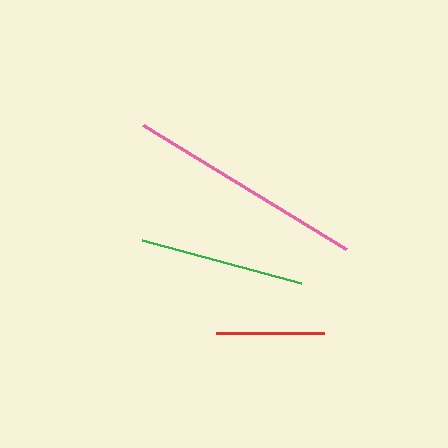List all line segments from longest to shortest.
From longest to shortest: pink, green, red.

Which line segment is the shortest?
The red line is the shortest at approximately 108 pixels.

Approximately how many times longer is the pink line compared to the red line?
The pink line is approximately 2.2 times the length of the red line.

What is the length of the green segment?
The green segment is approximately 165 pixels long.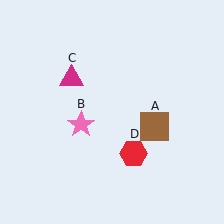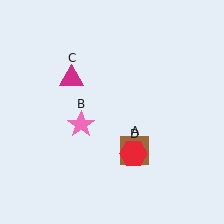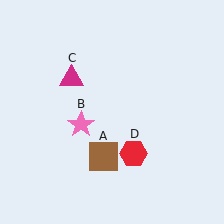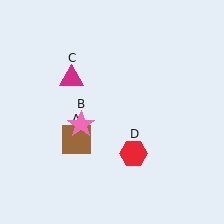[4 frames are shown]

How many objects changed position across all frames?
1 object changed position: brown square (object A).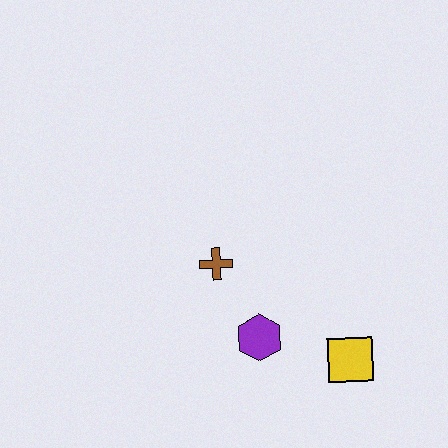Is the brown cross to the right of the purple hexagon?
No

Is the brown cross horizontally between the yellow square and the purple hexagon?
No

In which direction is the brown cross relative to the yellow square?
The brown cross is to the left of the yellow square.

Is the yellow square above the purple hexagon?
No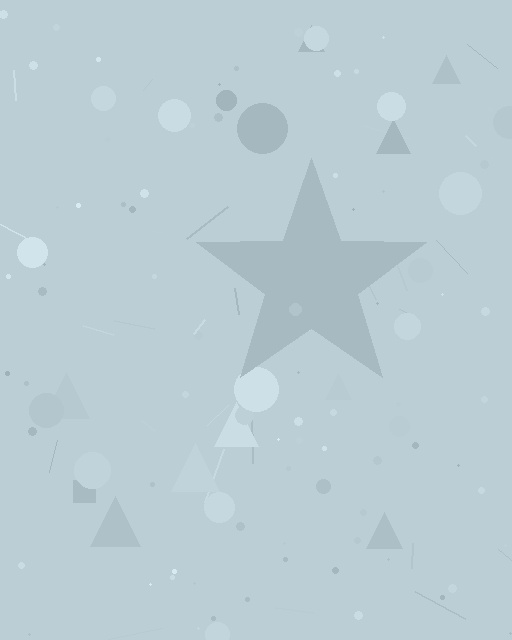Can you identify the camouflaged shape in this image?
The camouflaged shape is a star.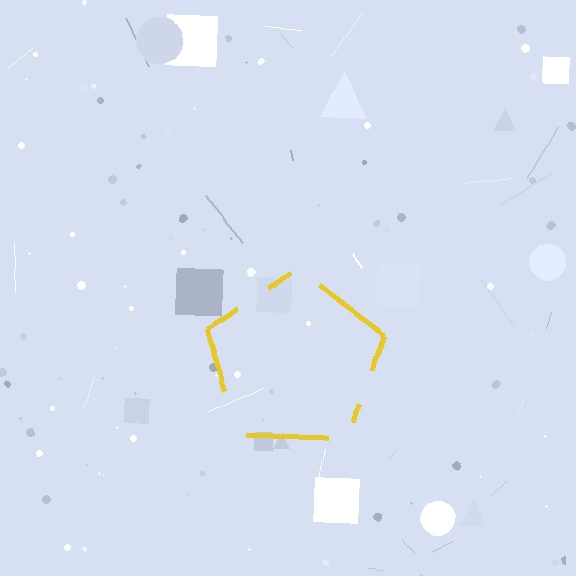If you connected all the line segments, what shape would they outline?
They would outline a pentagon.